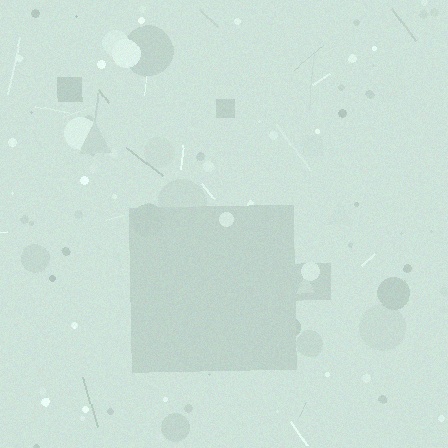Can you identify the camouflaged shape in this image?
The camouflaged shape is a square.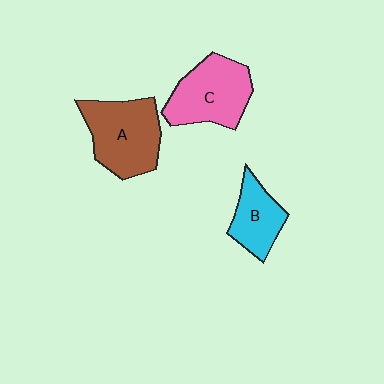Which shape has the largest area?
Shape A (brown).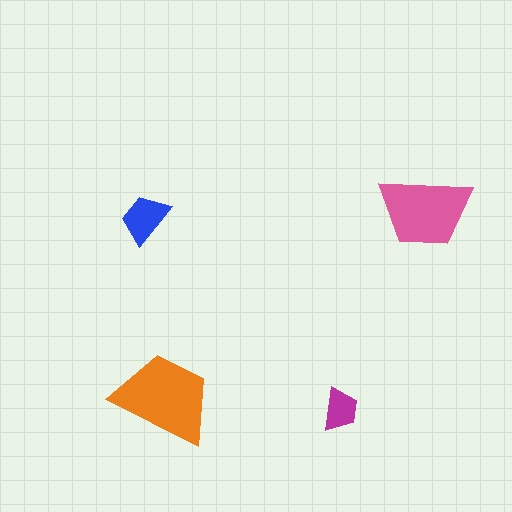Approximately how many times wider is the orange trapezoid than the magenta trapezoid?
About 2.5 times wider.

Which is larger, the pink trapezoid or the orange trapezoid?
The orange one.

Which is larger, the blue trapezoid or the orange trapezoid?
The orange one.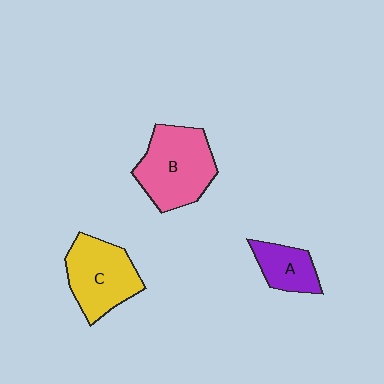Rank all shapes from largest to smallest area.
From largest to smallest: B (pink), C (yellow), A (purple).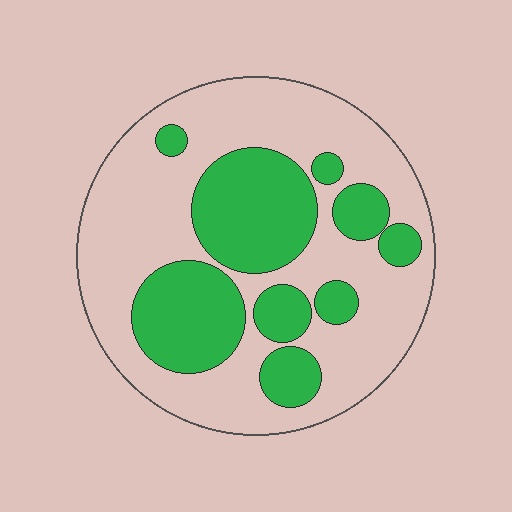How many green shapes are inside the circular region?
9.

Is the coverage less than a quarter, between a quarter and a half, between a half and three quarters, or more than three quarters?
Between a quarter and a half.